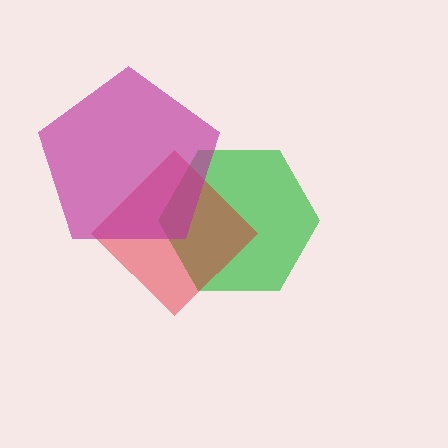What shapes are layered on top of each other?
The layered shapes are: a green hexagon, a red diamond, a magenta pentagon.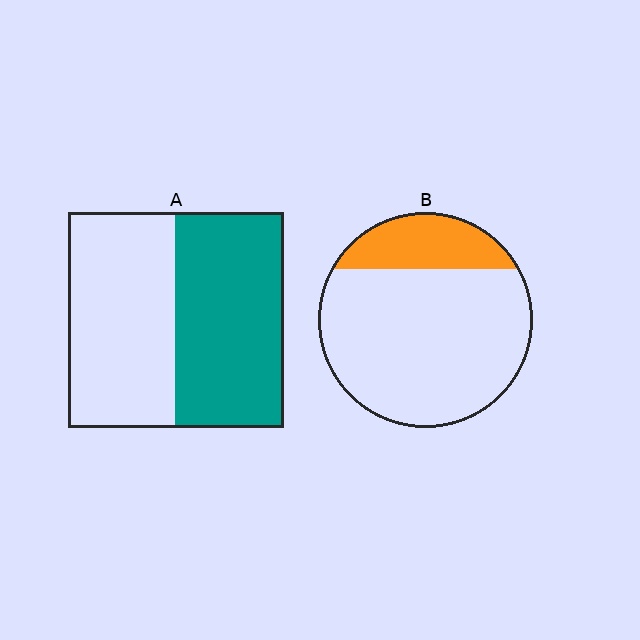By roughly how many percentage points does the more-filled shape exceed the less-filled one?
By roughly 30 percentage points (A over B).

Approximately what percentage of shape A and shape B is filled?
A is approximately 50% and B is approximately 20%.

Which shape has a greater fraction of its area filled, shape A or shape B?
Shape A.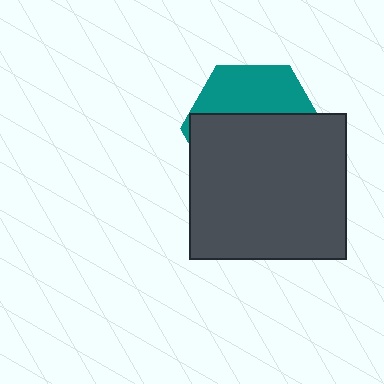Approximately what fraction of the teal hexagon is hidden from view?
Roughly 64% of the teal hexagon is hidden behind the dark gray rectangle.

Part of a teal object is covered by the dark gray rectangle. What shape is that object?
It is a hexagon.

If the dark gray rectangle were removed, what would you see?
You would see the complete teal hexagon.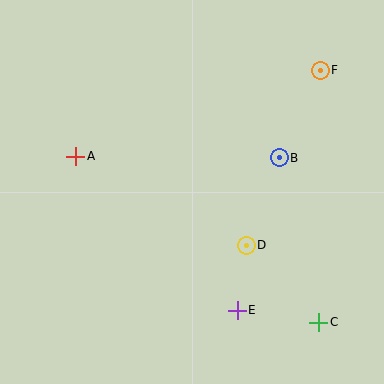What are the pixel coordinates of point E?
Point E is at (237, 310).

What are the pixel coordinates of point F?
Point F is at (320, 70).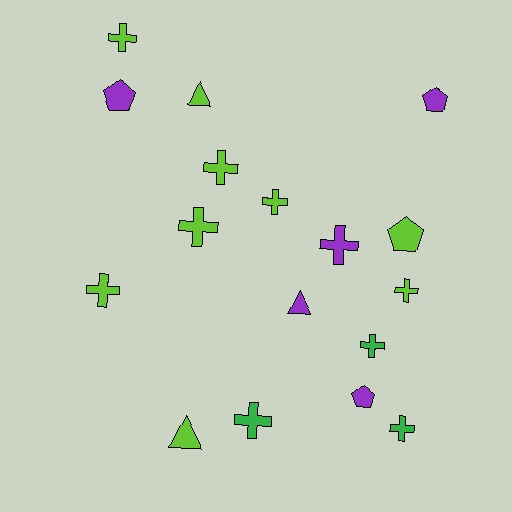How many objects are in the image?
There are 17 objects.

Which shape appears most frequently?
Cross, with 10 objects.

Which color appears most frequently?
Lime, with 9 objects.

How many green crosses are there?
There are 3 green crosses.